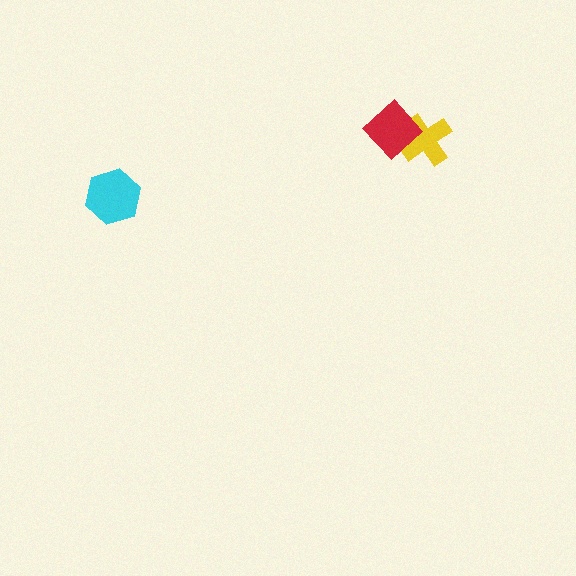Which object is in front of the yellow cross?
The red diamond is in front of the yellow cross.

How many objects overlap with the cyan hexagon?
0 objects overlap with the cyan hexagon.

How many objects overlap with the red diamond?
1 object overlaps with the red diamond.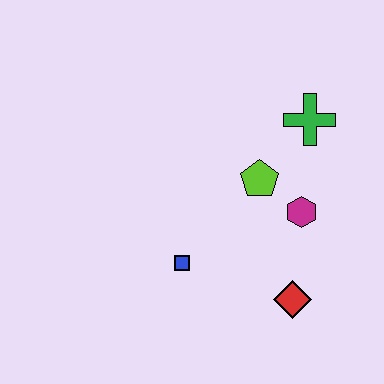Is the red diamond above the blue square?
No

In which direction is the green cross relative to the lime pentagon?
The green cross is above the lime pentagon.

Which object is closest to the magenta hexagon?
The lime pentagon is closest to the magenta hexagon.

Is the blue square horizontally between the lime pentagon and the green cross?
No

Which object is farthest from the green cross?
The blue square is farthest from the green cross.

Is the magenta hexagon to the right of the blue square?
Yes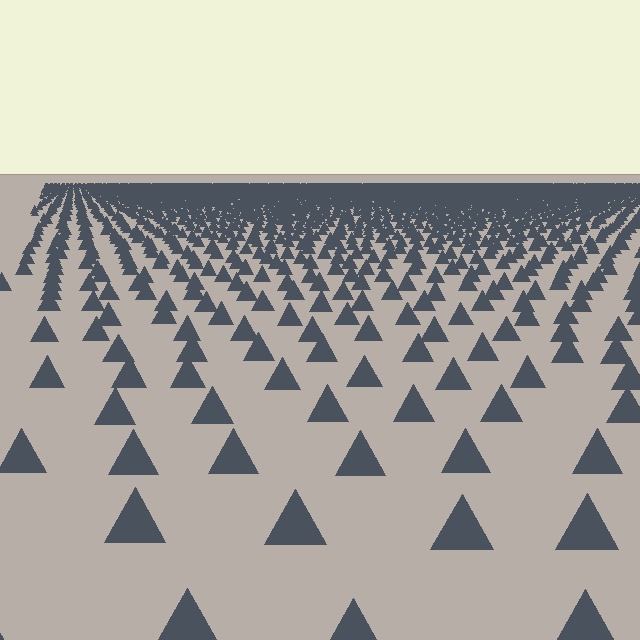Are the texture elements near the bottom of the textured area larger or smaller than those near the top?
Larger. Near the bottom, elements are closer to the viewer and appear at a bigger on-screen size.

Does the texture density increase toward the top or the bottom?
Density increases toward the top.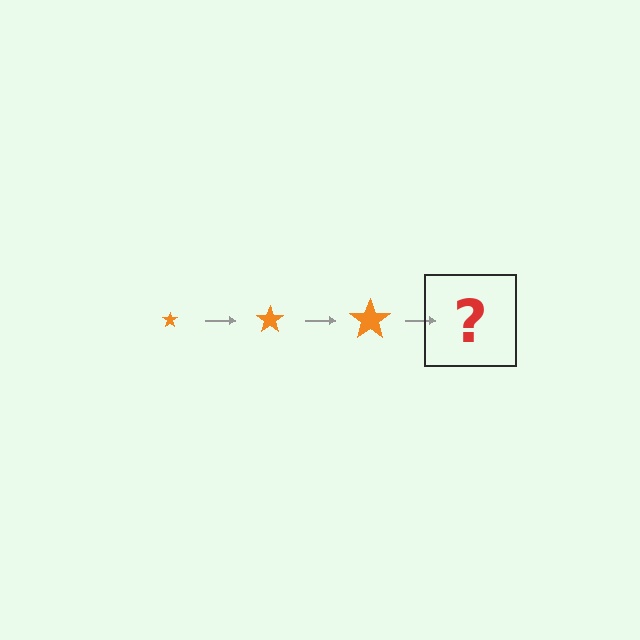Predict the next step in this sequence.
The next step is an orange star, larger than the previous one.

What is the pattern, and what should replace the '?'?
The pattern is that the star gets progressively larger each step. The '?' should be an orange star, larger than the previous one.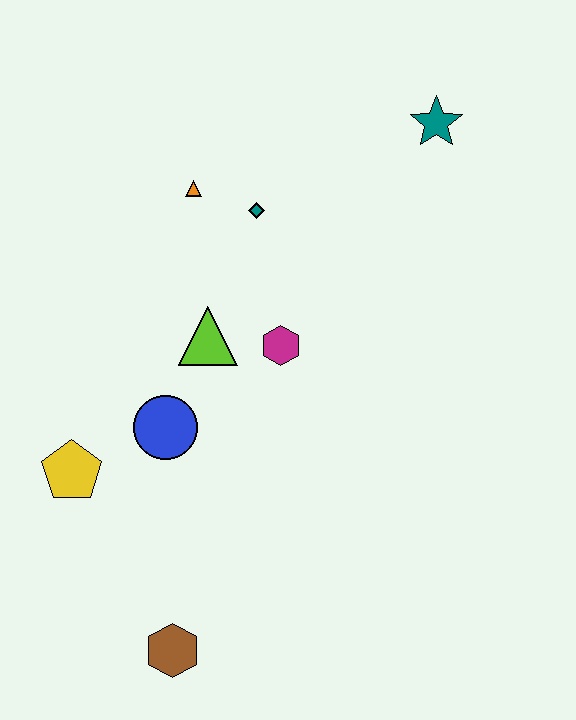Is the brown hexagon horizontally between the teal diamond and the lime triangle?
No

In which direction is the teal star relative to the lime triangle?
The teal star is to the right of the lime triangle.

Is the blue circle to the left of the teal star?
Yes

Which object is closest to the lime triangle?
The magenta hexagon is closest to the lime triangle.